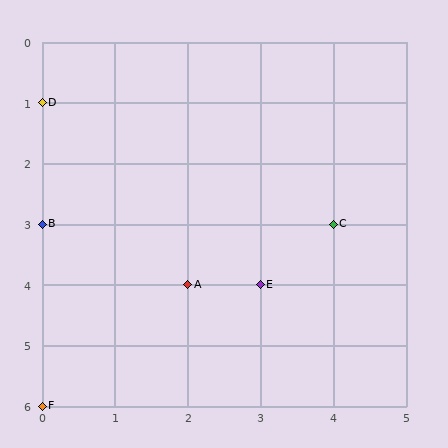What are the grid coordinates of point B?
Point B is at grid coordinates (0, 3).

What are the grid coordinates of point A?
Point A is at grid coordinates (2, 4).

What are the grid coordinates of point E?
Point E is at grid coordinates (3, 4).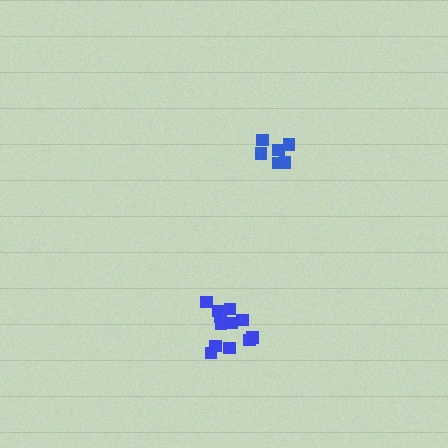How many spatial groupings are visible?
There are 2 spatial groupings.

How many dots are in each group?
Group 1: 6 dots, Group 2: 12 dots (18 total).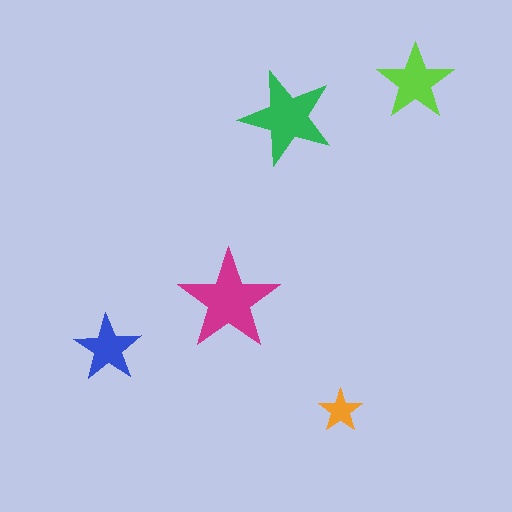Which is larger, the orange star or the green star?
The green one.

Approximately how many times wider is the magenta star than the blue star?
About 1.5 times wider.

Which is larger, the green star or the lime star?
The green one.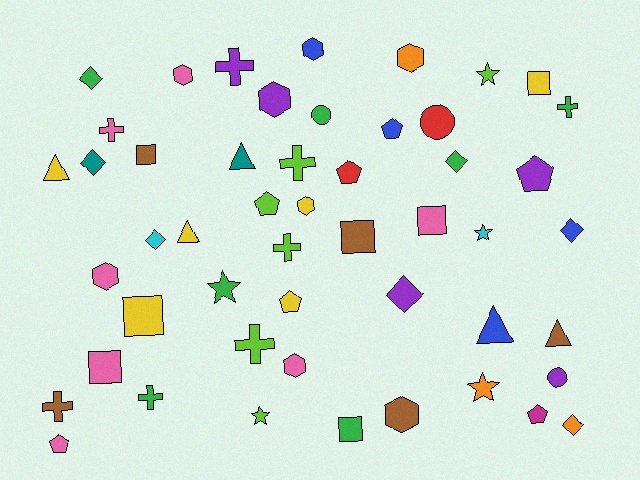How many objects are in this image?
There are 50 objects.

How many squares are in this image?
There are 7 squares.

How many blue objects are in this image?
There are 4 blue objects.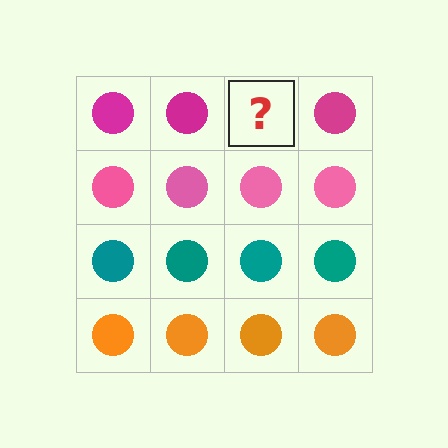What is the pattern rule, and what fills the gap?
The rule is that each row has a consistent color. The gap should be filled with a magenta circle.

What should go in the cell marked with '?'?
The missing cell should contain a magenta circle.